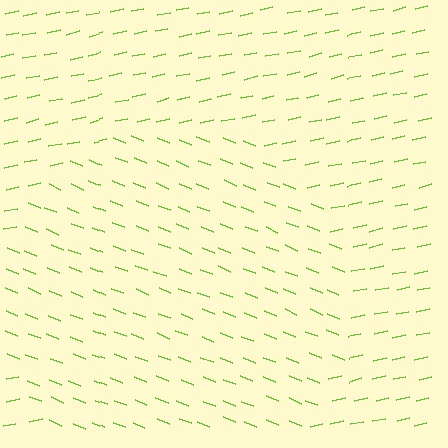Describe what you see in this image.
The image is filled with small lime line segments. A circle region in the image has lines oriented differently from the surrounding lines, creating a visible texture boundary.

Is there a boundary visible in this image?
Yes, there is a texture boundary formed by a change in line orientation.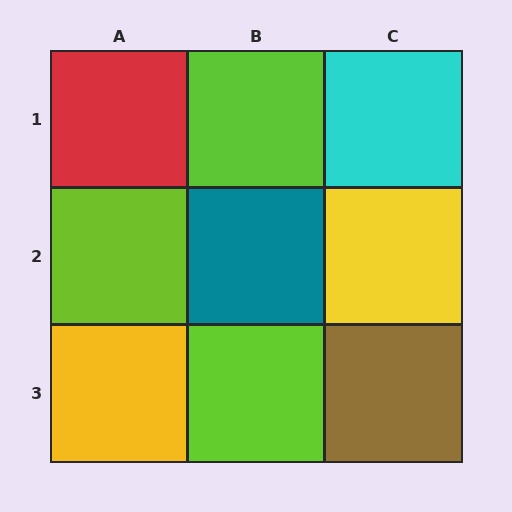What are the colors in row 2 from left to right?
Lime, teal, yellow.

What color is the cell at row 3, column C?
Brown.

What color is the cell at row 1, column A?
Red.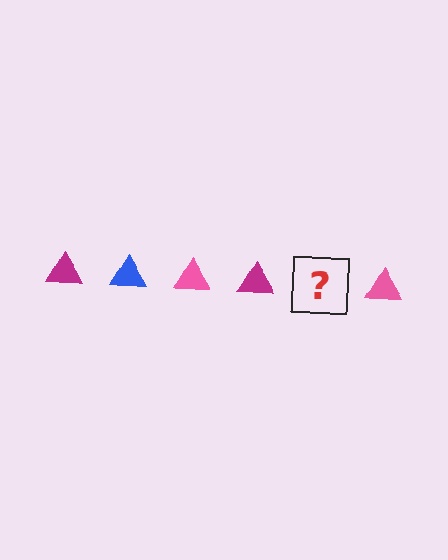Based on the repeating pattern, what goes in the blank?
The blank should be a blue triangle.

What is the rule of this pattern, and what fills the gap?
The rule is that the pattern cycles through magenta, blue, pink triangles. The gap should be filled with a blue triangle.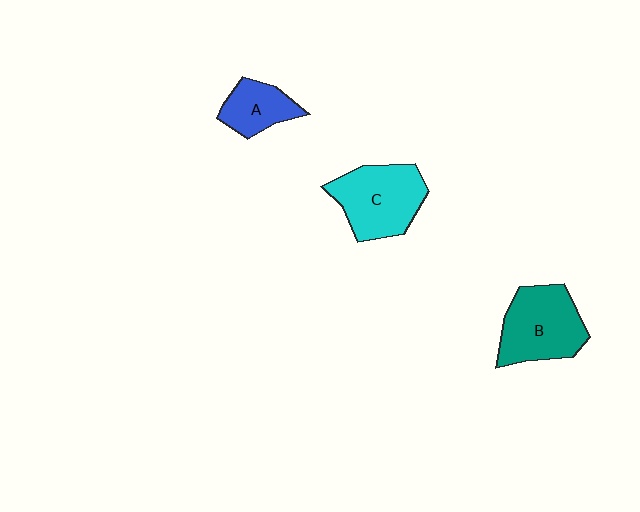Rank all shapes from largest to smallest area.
From largest to smallest: C (cyan), B (teal), A (blue).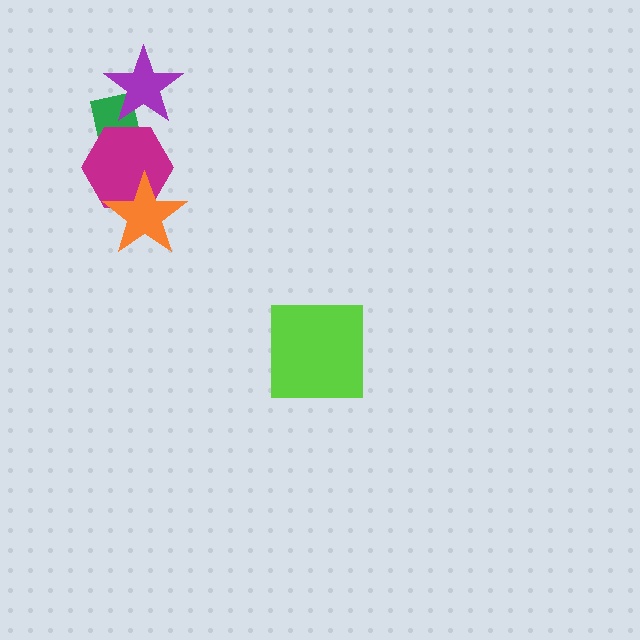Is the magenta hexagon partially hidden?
Yes, it is partially covered by another shape.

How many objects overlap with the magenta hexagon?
2 objects overlap with the magenta hexagon.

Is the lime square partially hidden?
No, no other shape covers it.